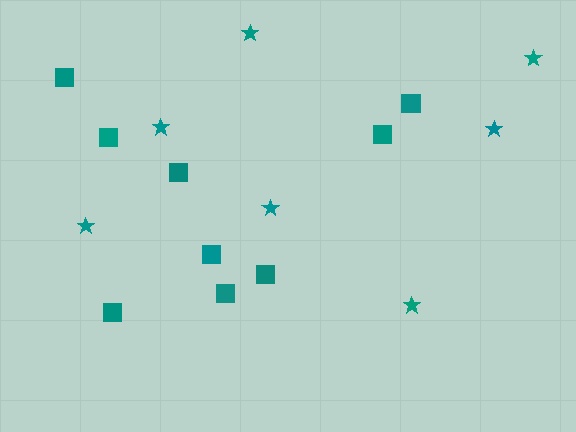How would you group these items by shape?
There are 2 groups: one group of stars (7) and one group of squares (9).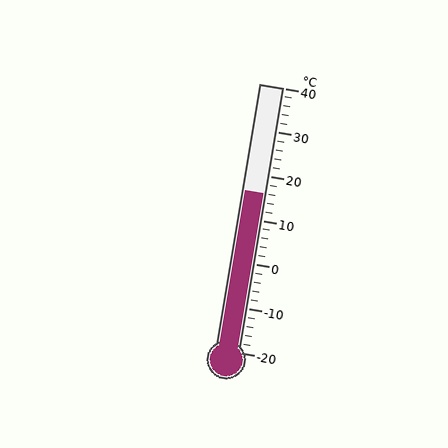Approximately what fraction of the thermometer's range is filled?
The thermometer is filled to approximately 60% of its range.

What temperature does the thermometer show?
The thermometer shows approximately 16°C.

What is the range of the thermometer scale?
The thermometer scale ranges from -20°C to 40°C.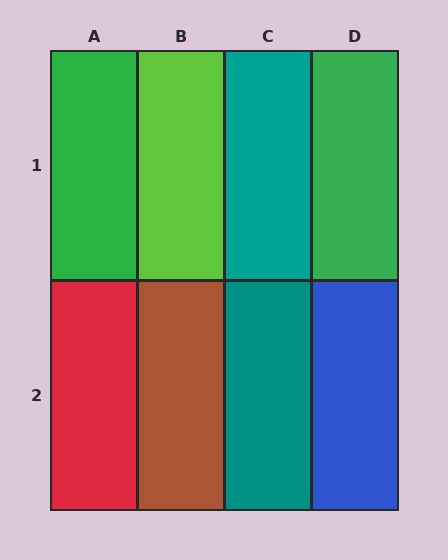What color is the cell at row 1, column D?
Green.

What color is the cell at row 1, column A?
Green.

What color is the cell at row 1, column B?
Lime.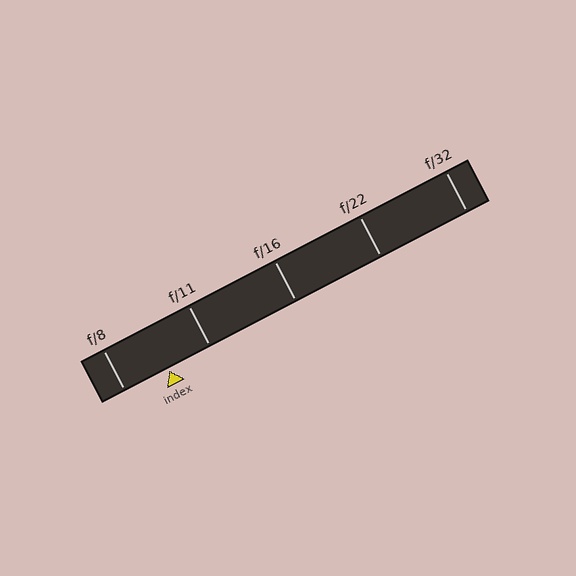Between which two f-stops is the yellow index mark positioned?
The index mark is between f/8 and f/11.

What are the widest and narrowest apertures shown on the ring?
The widest aperture shown is f/8 and the narrowest is f/32.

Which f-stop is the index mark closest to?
The index mark is closest to f/11.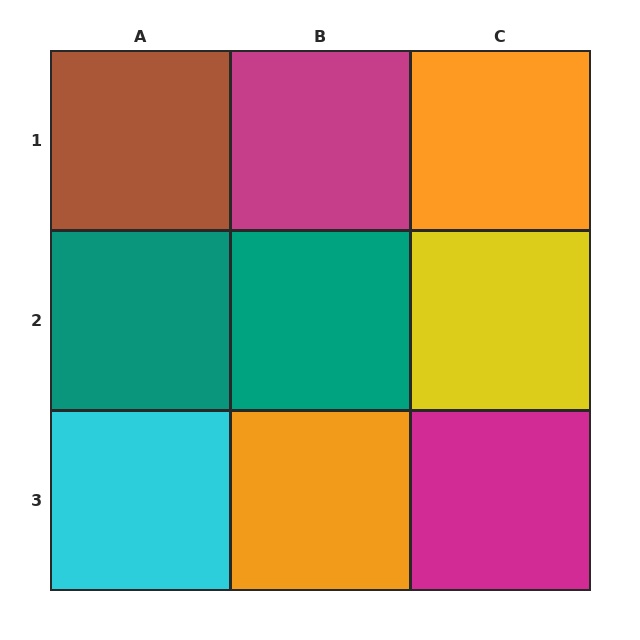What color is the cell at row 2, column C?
Yellow.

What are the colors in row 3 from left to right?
Cyan, orange, magenta.